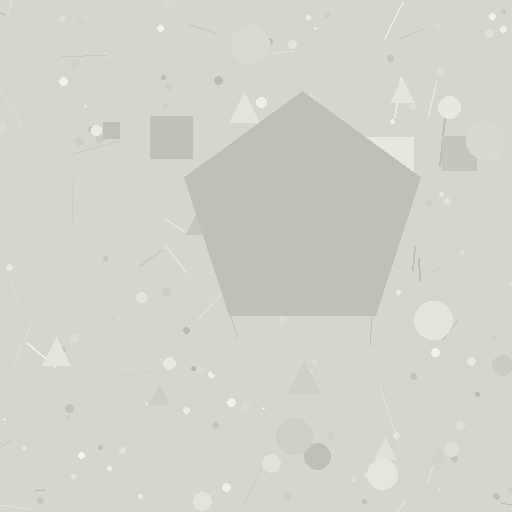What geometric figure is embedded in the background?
A pentagon is embedded in the background.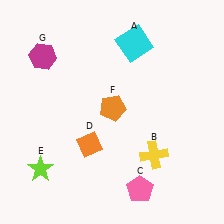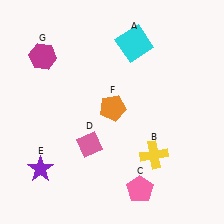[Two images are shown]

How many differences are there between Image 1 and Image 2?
There are 2 differences between the two images.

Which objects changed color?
D changed from orange to pink. E changed from lime to purple.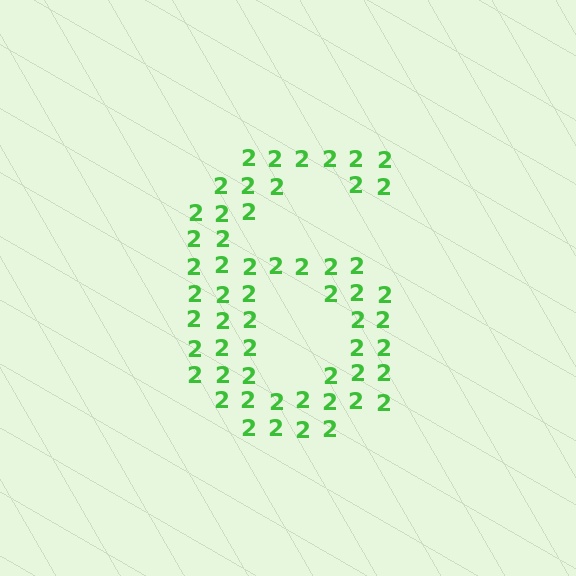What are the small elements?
The small elements are digit 2's.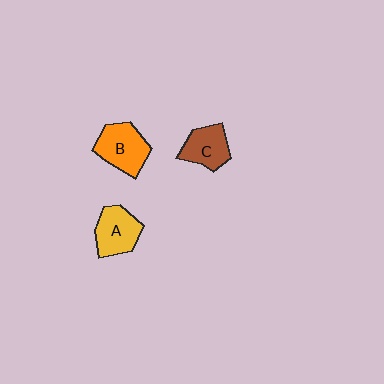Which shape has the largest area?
Shape B (orange).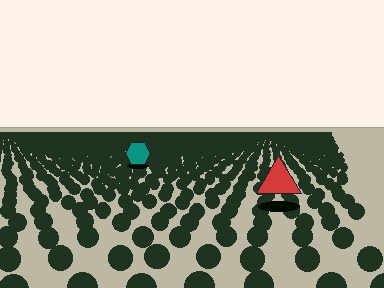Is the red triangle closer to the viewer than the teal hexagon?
Yes. The red triangle is closer — you can tell from the texture gradient: the ground texture is coarser near it.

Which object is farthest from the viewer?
The teal hexagon is farthest from the viewer. It appears smaller and the ground texture around it is denser.